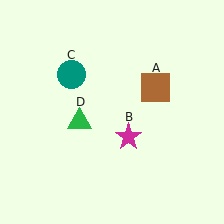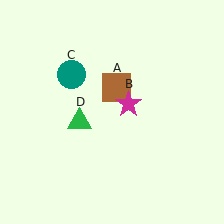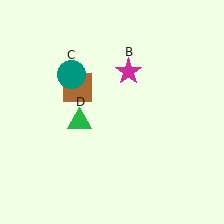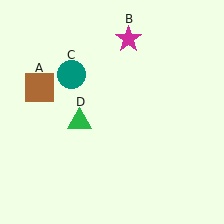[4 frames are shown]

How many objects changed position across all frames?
2 objects changed position: brown square (object A), magenta star (object B).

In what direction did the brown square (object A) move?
The brown square (object A) moved left.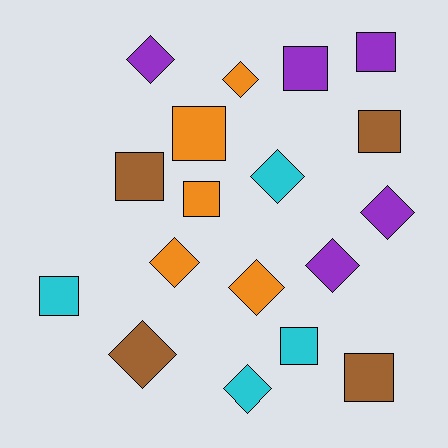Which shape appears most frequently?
Diamond, with 9 objects.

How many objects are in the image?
There are 18 objects.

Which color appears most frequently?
Purple, with 5 objects.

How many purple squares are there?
There are 2 purple squares.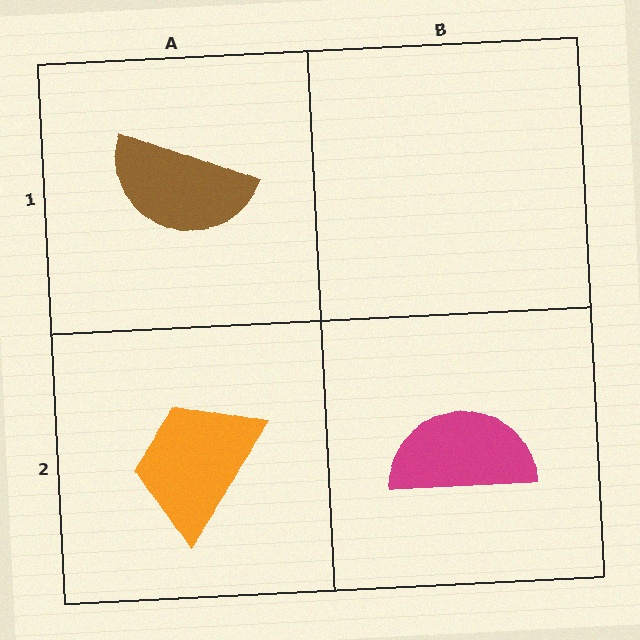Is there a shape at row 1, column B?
No, that cell is empty.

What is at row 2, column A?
An orange trapezoid.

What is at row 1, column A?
A brown semicircle.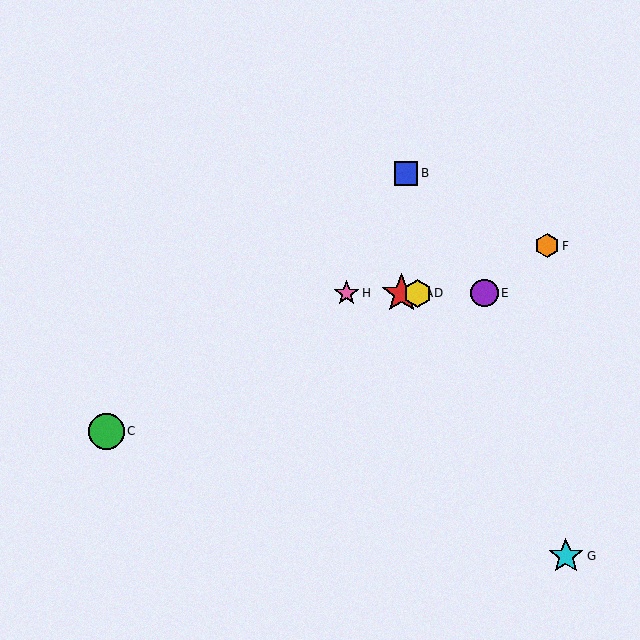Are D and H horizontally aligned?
Yes, both are at y≈293.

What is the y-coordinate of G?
Object G is at y≈556.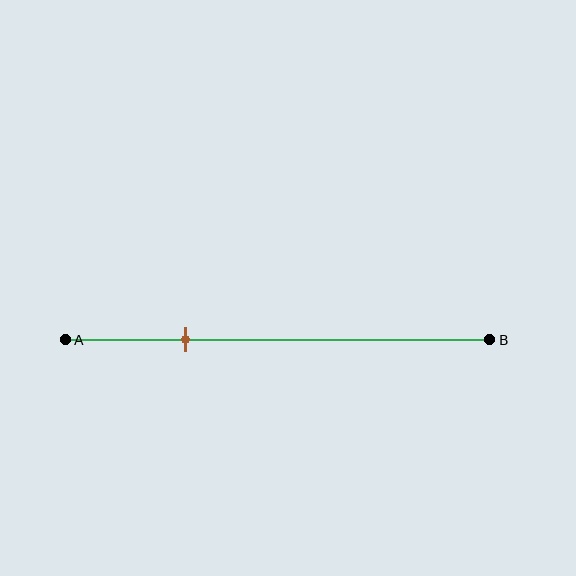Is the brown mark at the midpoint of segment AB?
No, the mark is at about 30% from A, not at the 50% midpoint.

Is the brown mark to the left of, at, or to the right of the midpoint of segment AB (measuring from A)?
The brown mark is to the left of the midpoint of segment AB.